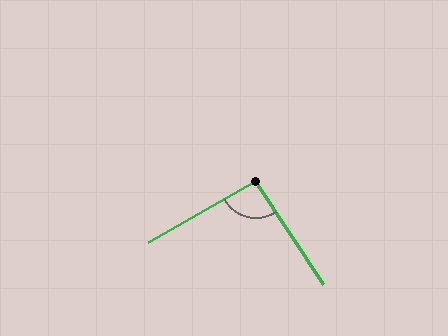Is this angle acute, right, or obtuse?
It is approximately a right angle.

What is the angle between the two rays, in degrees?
Approximately 94 degrees.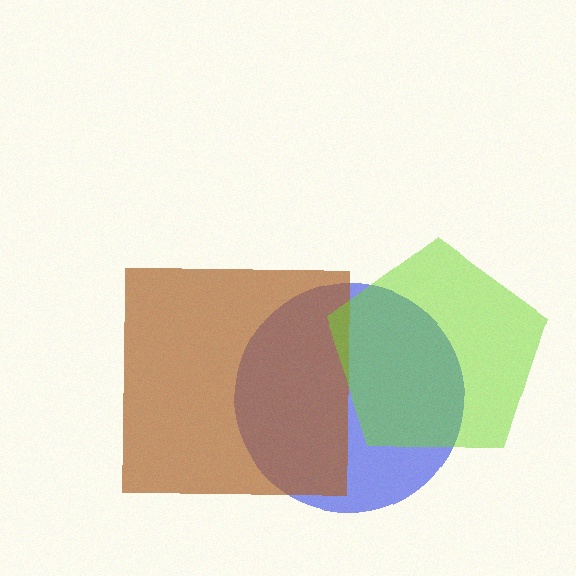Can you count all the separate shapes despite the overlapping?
Yes, there are 3 separate shapes.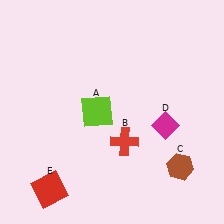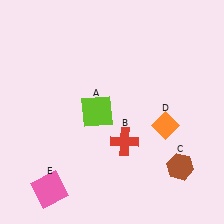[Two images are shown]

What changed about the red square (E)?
In Image 1, E is red. In Image 2, it changed to pink.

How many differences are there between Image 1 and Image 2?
There are 2 differences between the two images.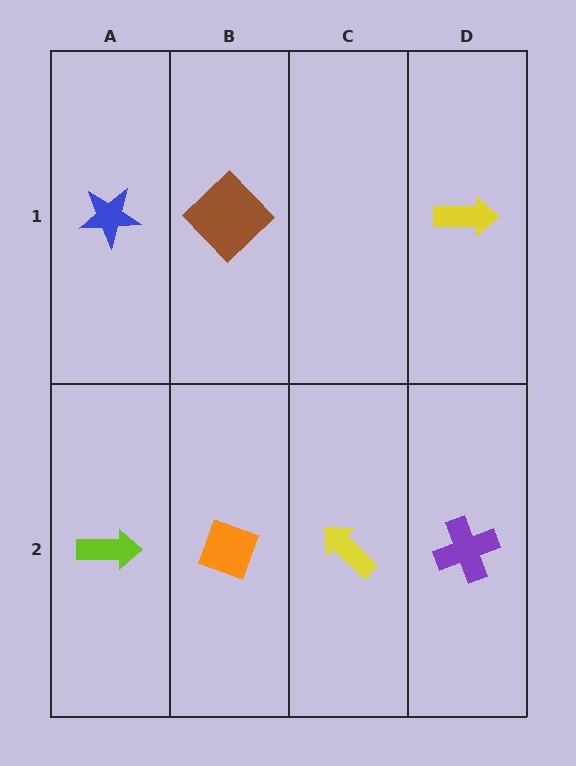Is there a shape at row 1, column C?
No, that cell is empty.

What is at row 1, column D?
A yellow arrow.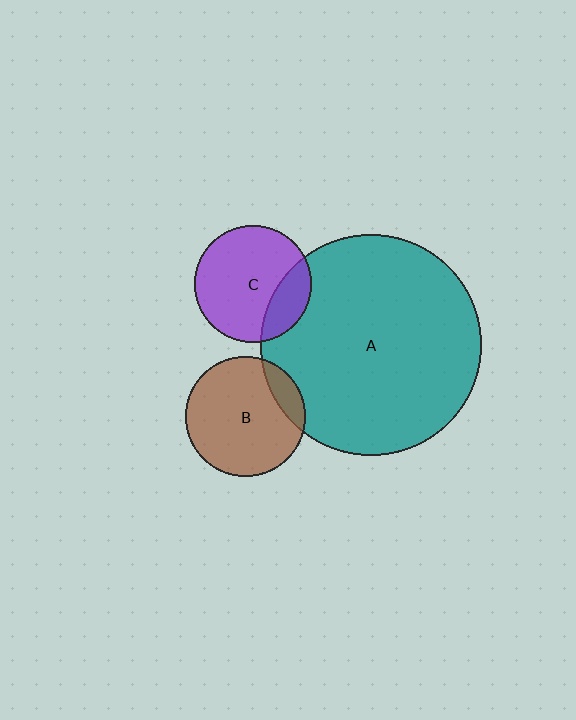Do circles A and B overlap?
Yes.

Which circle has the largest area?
Circle A (teal).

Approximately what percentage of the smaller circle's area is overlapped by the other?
Approximately 15%.